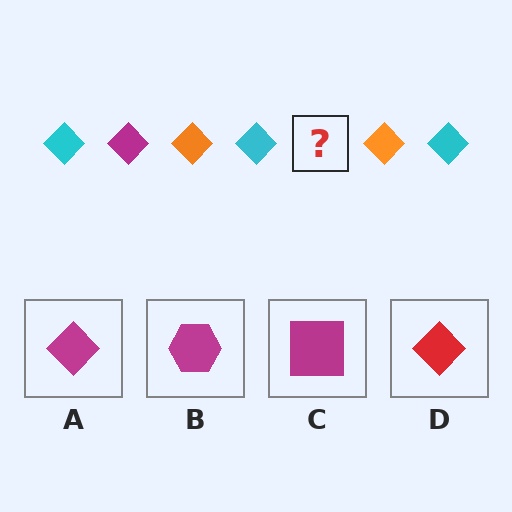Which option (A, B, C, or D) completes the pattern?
A.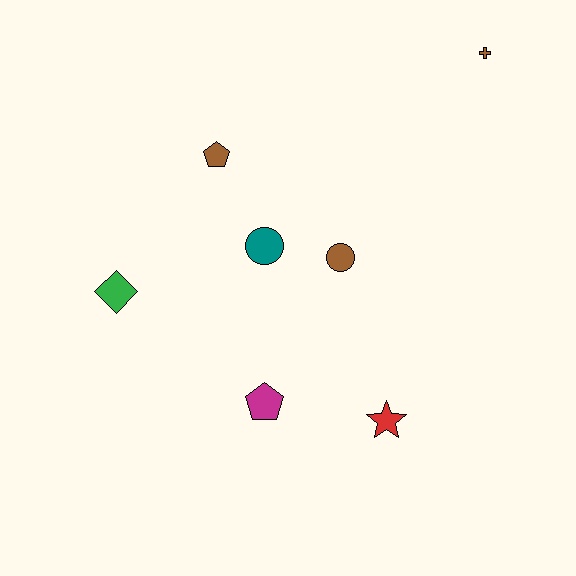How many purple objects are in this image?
There are no purple objects.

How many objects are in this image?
There are 7 objects.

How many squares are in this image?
There are no squares.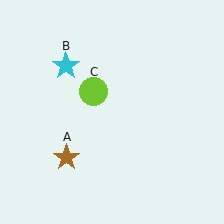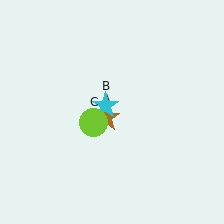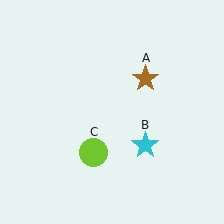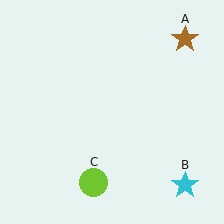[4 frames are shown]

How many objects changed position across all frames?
3 objects changed position: brown star (object A), cyan star (object B), lime circle (object C).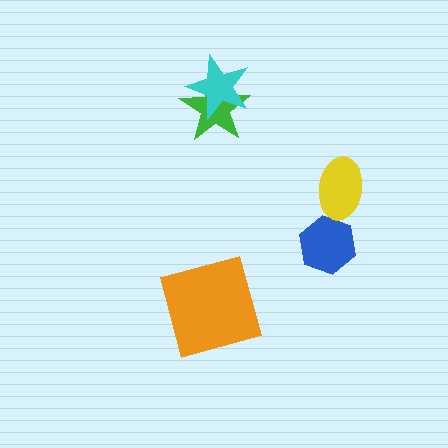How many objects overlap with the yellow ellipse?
0 objects overlap with the yellow ellipse.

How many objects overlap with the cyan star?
1 object overlaps with the cyan star.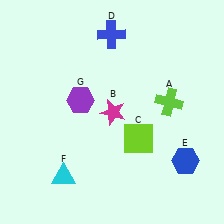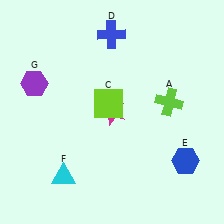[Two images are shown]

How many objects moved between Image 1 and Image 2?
2 objects moved between the two images.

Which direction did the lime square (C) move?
The lime square (C) moved up.